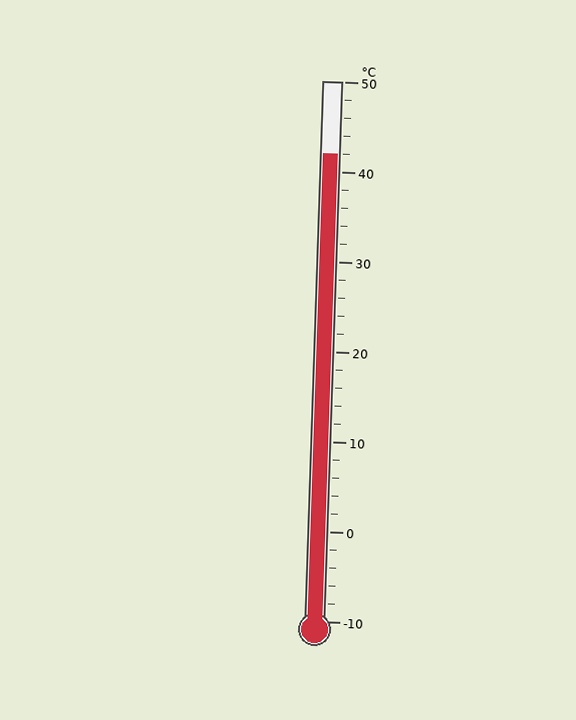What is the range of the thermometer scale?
The thermometer scale ranges from -10°C to 50°C.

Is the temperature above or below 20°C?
The temperature is above 20°C.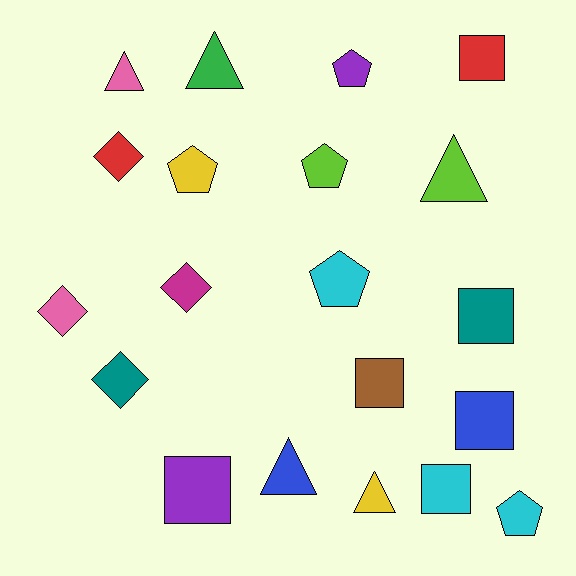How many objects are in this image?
There are 20 objects.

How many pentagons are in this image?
There are 5 pentagons.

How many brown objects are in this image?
There is 1 brown object.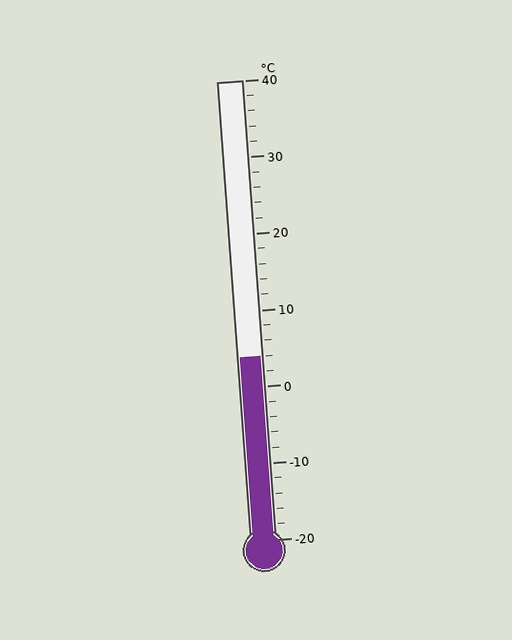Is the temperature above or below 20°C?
The temperature is below 20°C.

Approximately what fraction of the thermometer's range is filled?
The thermometer is filled to approximately 40% of its range.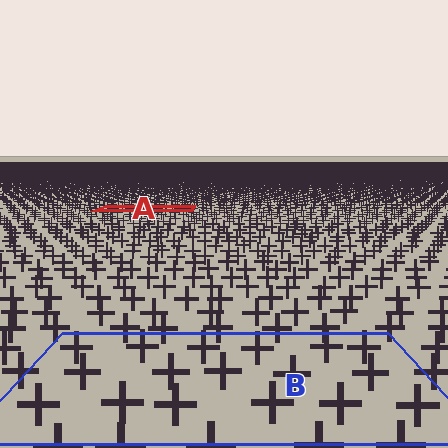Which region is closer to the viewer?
Region B is closer. The texture elements there are larger and more spread out.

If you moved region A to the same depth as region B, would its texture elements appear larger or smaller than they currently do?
They would appear larger. At a closer depth, the same texture elements are projected at a bigger on-screen size.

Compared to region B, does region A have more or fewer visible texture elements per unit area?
Region A has more texture elements per unit area — they are packed more densely because it is farther away.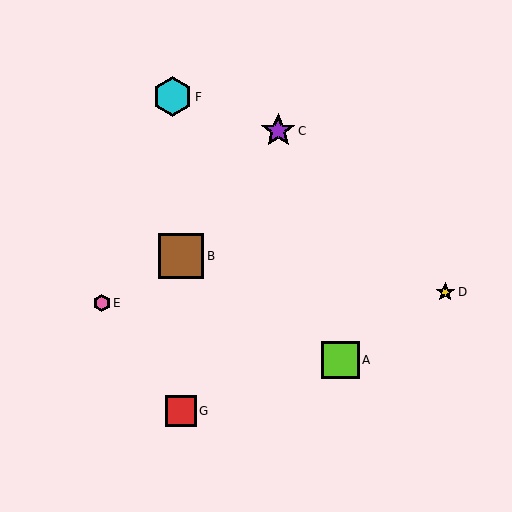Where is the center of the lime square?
The center of the lime square is at (341, 360).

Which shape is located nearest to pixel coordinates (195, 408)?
The red square (labeled G) at (181, 411) is nearest to that location.